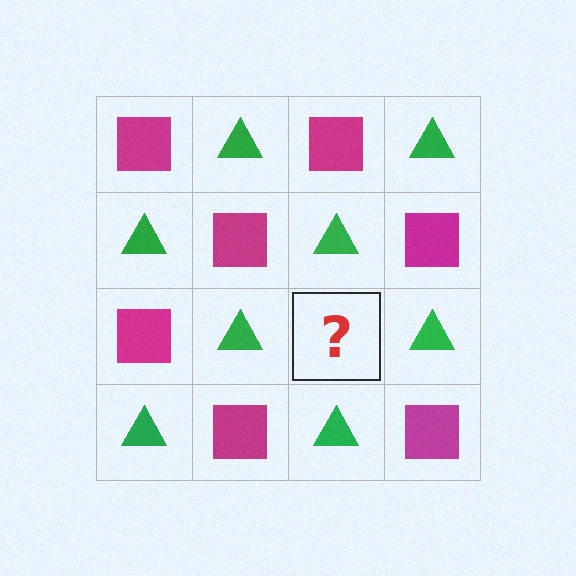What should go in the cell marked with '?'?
The missing cell should contain a magenta square.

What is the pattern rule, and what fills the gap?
The rule is that it alternates magenta square and green triangle in a checkerboard pattern. The gap should be filled with a magenta square.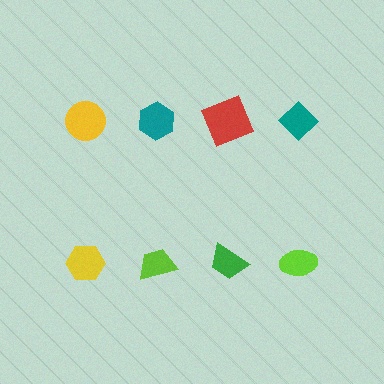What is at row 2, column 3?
A green trapezoid.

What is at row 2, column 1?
A yellow hexagon.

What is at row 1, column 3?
A red square.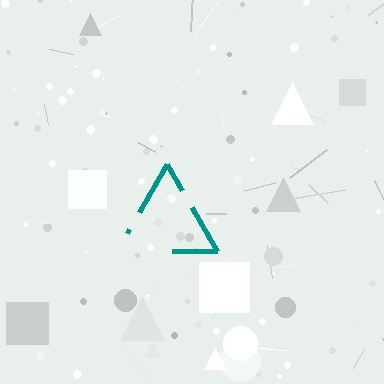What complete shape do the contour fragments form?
The contour fragments form a triangle.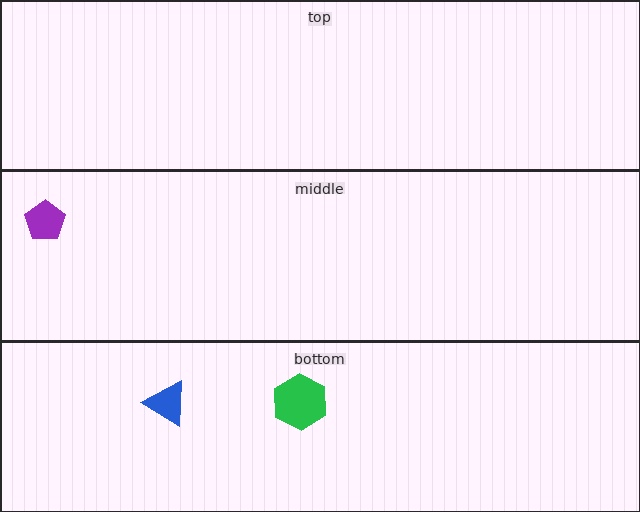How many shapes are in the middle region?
1.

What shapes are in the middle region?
The purple pentagon.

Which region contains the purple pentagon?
The middle region.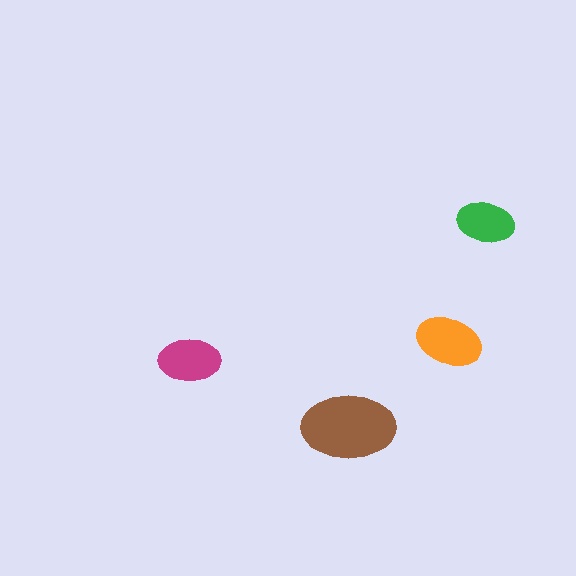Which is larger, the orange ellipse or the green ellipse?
The orange one.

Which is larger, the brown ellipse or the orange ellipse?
The brown one.